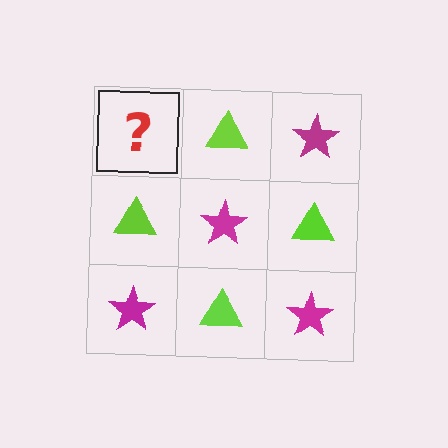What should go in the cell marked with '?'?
The missing cell should contain a magenta star.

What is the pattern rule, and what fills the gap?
The rule is that it alternates magenta star and lime triangle in a checkerboard pattern. The gap should be filled with a magenta star.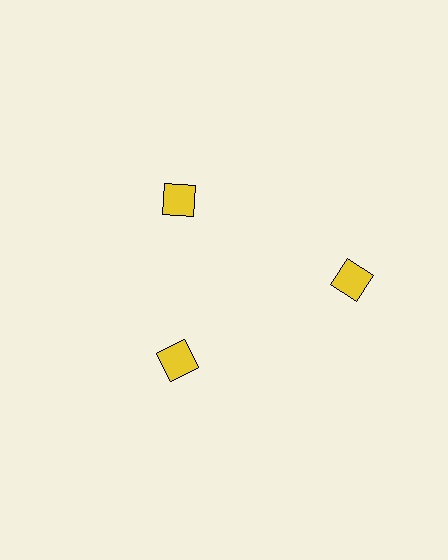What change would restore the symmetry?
The symmetry would be restored by moving it inward, back onto the ring so that all 3 diamonds sit at equal angles and equal distance from the center.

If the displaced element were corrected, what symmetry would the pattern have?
It would have 3-fold rotational symmetry — the pattern would map onto itself every 120 degrees.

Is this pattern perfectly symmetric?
No. The 3 yellow diamonds are arranged in a ring, but one element near the 3 o'clock position is pushed outward from the center, breaking the 3-fold rotational symmetry.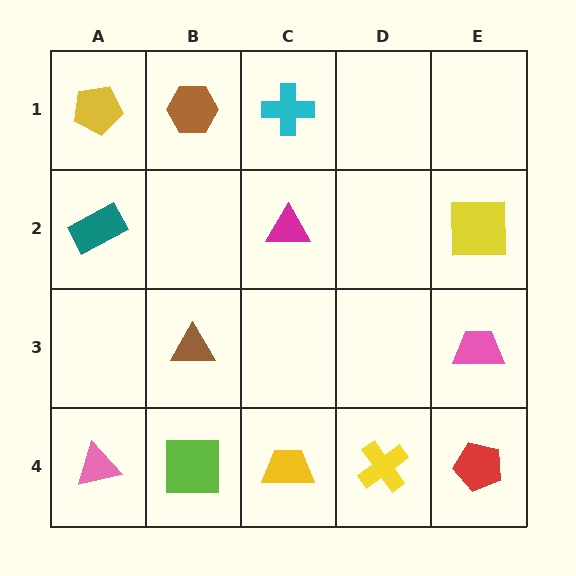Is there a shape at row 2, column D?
No, that cell is empty.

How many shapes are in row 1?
3 shapes.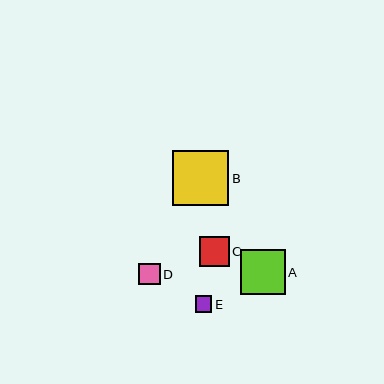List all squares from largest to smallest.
From largest to smallest: B, A, C, D, E.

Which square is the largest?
Square B is the largest with a size of approximately 56 pixels.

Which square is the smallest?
Square E is the smallest with a size of approximately 17 pixels.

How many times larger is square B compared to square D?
Square B is approximately 2.6 times the size of square D.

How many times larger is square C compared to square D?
Square C is approximately 1.4 times the size of square D.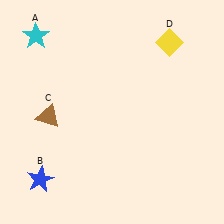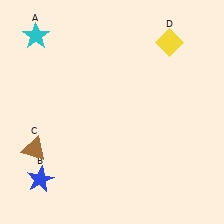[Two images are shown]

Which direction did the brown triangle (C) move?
The brown triangle (C) moved down.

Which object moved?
The brown triangle (C) moved down.